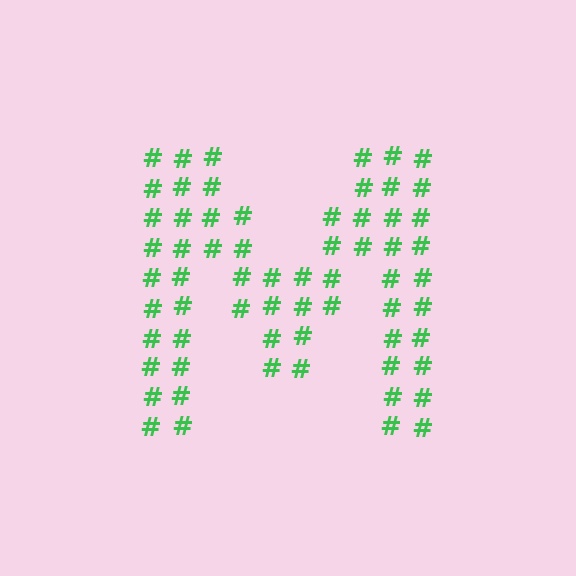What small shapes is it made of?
It is made of small hash symbols.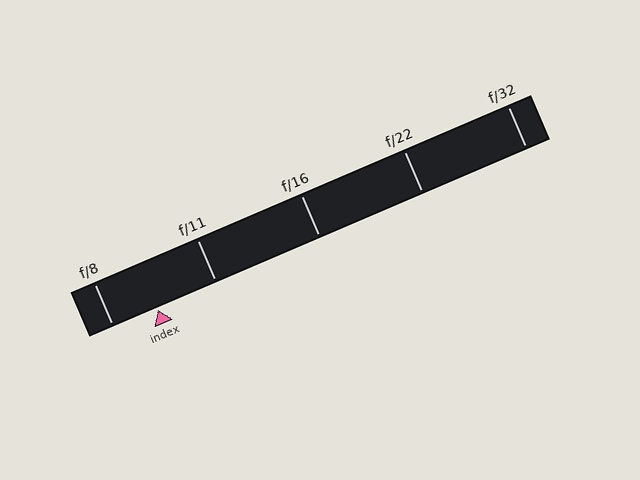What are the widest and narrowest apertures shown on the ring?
The widest aperture shown is f/8 and the narrowest is f/32.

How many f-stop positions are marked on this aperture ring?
There are 5 f-stop positions marked.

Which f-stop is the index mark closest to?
The index mark is closest to f/8.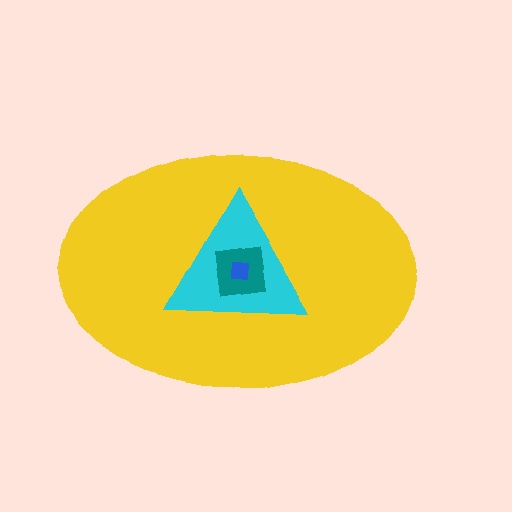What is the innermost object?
The blue square.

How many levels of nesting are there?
4.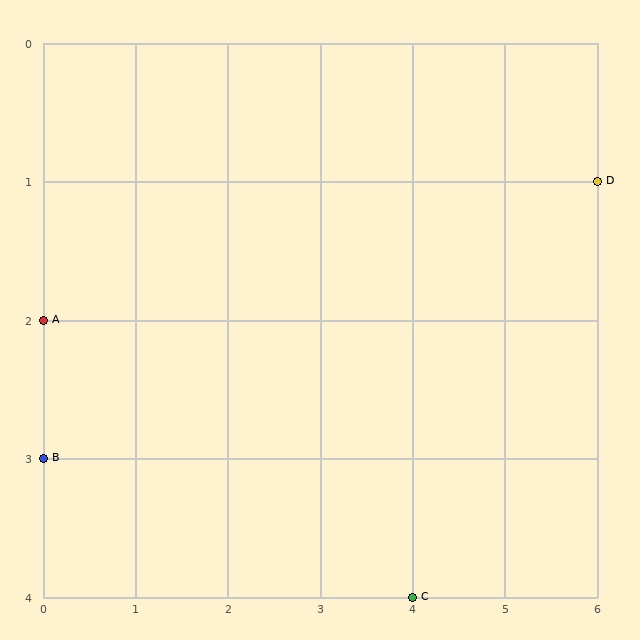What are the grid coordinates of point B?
Point B is at grid coordinates (0, 3).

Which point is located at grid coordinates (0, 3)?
Point B is at (0, 3).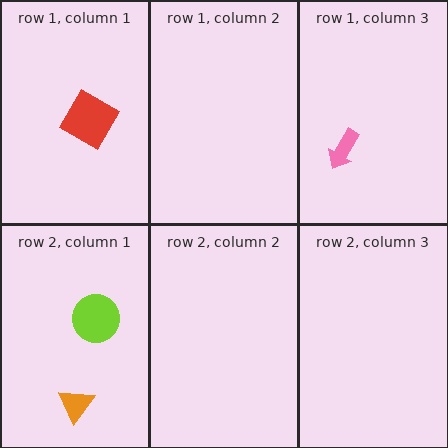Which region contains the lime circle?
The row 2, column 1 region.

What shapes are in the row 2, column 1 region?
The lime circle, the orange triangle.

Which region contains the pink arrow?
The row 1, column 3 region.